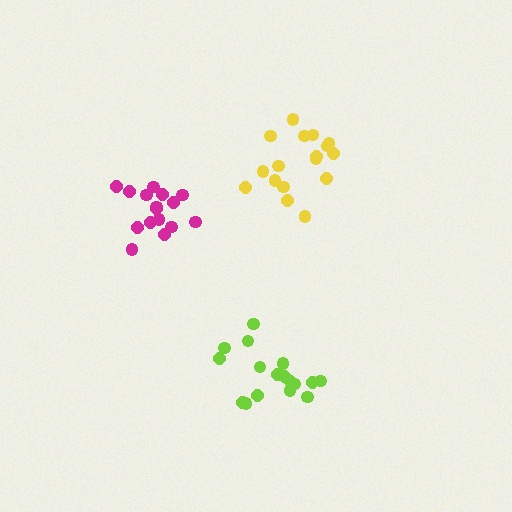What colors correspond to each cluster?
The clusters are colored: magenta, lime, yellow.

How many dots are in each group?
Group 1: 16 dots, Group 2: 17 dots, Group 3: 17 dots (50 total).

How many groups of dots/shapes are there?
There are 3 groups.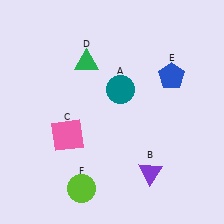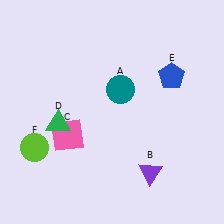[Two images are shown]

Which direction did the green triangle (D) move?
The green triangle (D) moved down.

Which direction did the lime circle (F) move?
The lime circle (F) moved left.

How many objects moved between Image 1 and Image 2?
2 objects moved between the two images.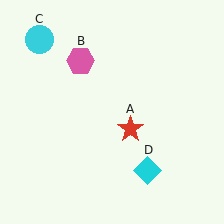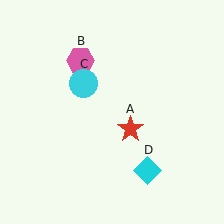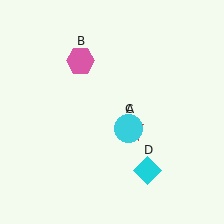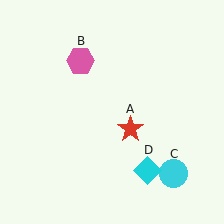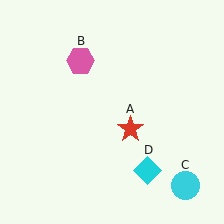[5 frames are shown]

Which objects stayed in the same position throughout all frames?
Red star (object A) and pink hexagon (object B) and cyan diamond (object D) remained stationary.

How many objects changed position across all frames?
1 object changed position: cyan circle (object C).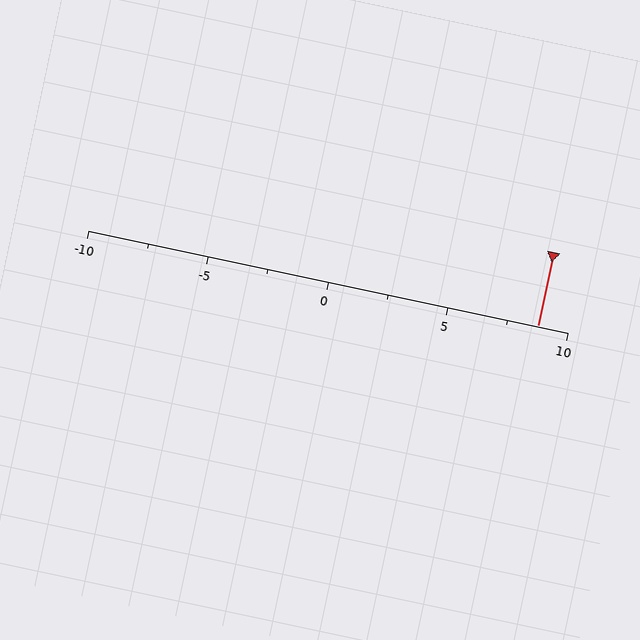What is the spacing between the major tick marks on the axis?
The major ticks are spaced 5 apart.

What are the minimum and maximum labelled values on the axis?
The axis runs from -10 to 10.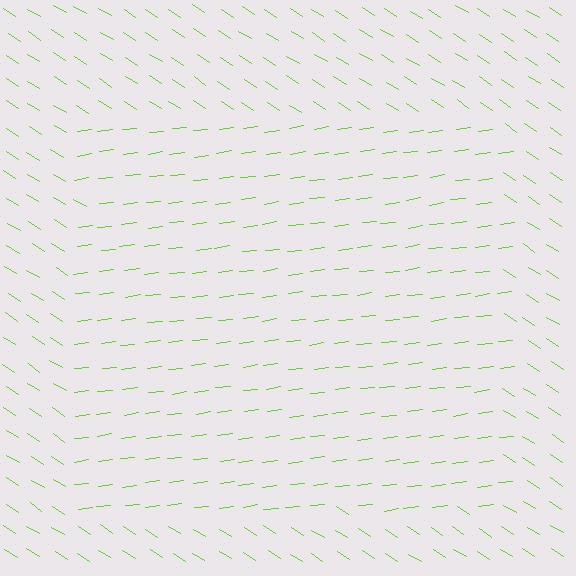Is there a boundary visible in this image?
Yes, there is a texture boundary formed by a change in line orientation.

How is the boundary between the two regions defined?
The boundary is defined purely by a change in line orientation (approximately 40 degrees difference). All lines are the same color and thickness.